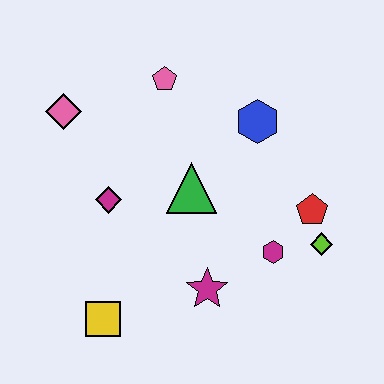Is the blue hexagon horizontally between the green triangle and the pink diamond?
No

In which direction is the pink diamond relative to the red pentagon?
The pink diamond is to the left of the red pentagon.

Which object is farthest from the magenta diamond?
The lime diamond is farthest from the magenta diamond.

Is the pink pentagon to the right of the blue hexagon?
No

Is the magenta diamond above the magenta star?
Yes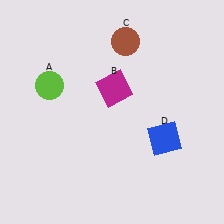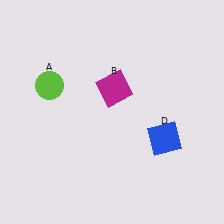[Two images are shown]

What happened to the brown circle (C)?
The brown circle (C) was removed in Image 2. It was in the top-right area of Image 1.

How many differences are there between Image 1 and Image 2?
There is 1 difference between the two images.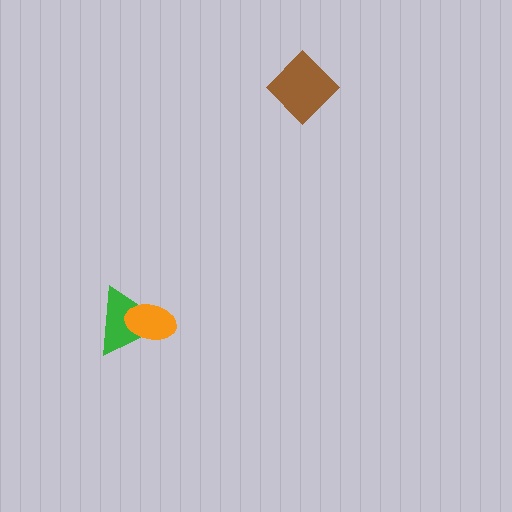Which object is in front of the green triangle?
The orange ellipse is in front of the green triangle.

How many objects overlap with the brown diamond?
0 objects overlap with the brown diamond.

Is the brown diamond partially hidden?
No, no other shape covers it.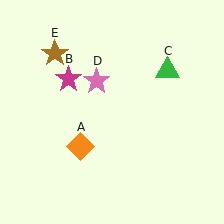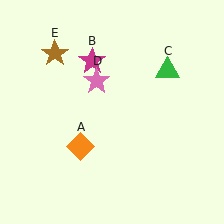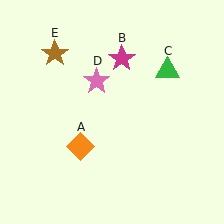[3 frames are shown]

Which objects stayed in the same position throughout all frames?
Orange diamond (object A) and green triangle (object C) and pink star (object D) and brown star (object E) remained stationary.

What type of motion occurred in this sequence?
The magenta star (object B) rotated clockwise around the center of the scene.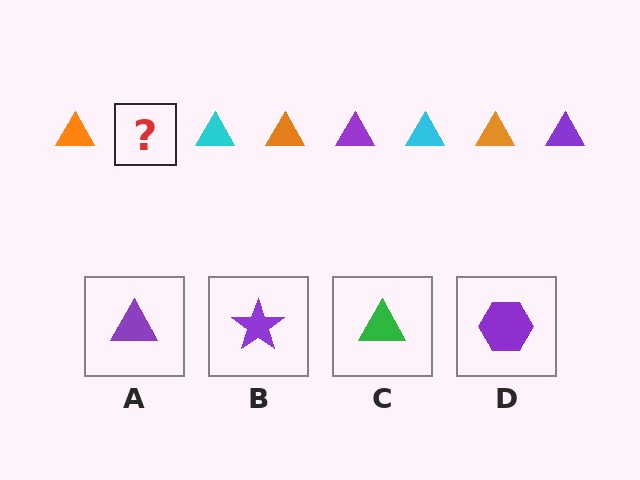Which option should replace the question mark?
Option A.